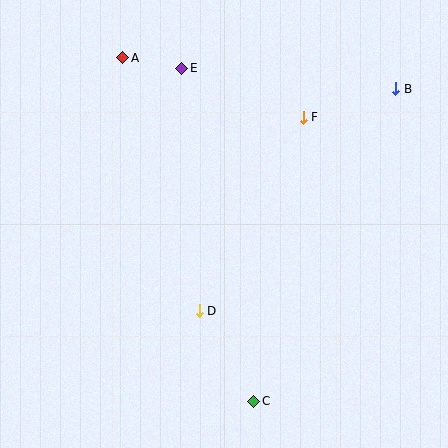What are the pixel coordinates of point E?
Point E is at (182, 68).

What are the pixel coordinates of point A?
Point A is at (123, 58).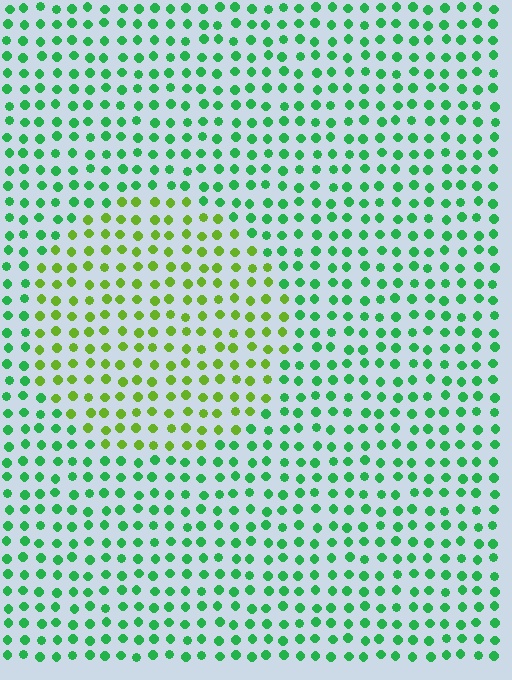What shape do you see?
I see a circle.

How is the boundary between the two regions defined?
The boundary is defined purely by a slight shift in hue (about 44 degrees). Spacing, size, and orientation are identical on both sides.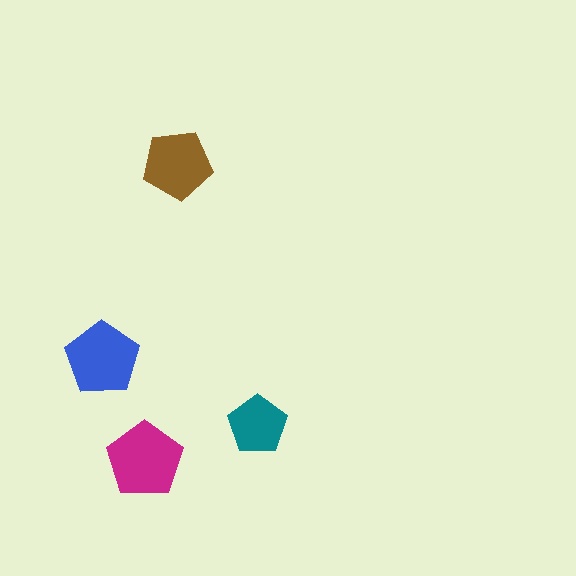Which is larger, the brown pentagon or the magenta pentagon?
The magenta one.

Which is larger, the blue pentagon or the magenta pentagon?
The magenta one.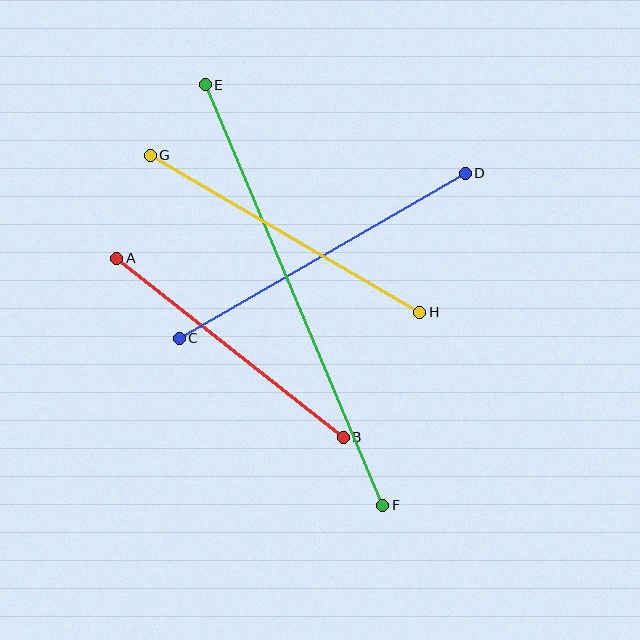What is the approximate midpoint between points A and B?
The midpoint is at approximately (230, 348) pixels.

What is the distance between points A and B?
The distance is approximately 289 pixels.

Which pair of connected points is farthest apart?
Points E and F are farthest apart.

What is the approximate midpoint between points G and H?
The midpoint is at approximately (285, 234) pixels.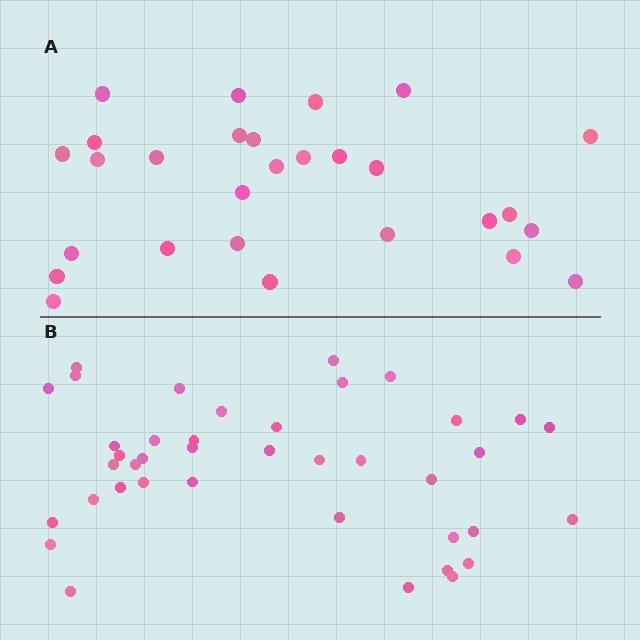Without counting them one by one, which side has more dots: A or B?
Region B (the bottom region) has more dots.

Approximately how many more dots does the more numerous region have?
Region B has roughly 12 or so more dots than region A.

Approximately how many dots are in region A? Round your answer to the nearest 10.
About 30 dots. (The exact count is 28, which rounds to 30.)